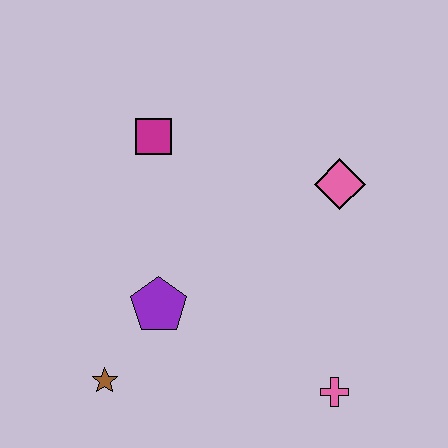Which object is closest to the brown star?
The purple pentagon is closest to the brown star.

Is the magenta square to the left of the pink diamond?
Yes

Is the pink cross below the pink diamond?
Yes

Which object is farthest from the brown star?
The pink diamond is farthest from the brown star.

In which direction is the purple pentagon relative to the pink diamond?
The purple pentagon is to the left of the pink diamond.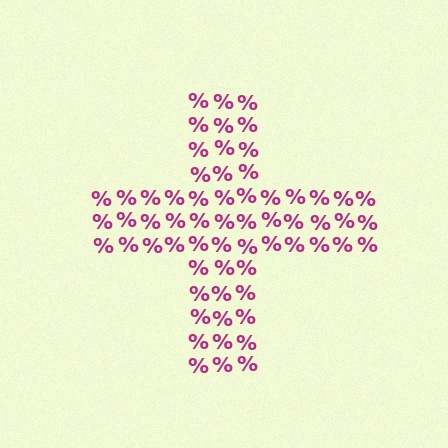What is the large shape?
The large shape is a cross.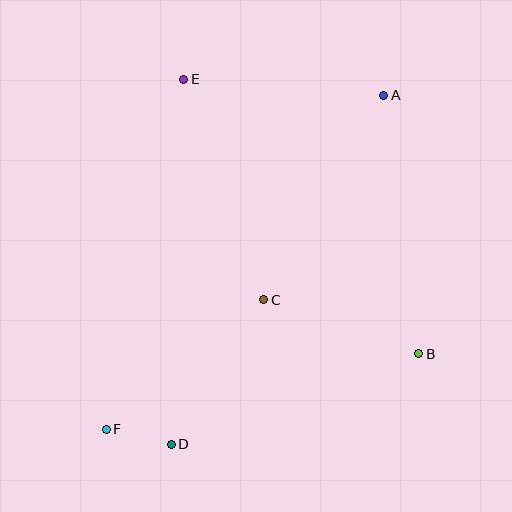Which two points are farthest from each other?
Points A and F are farthest from each other.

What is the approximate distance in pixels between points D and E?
The distance between D and E is approximately 365 pixels.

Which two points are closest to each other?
Points D and F are closest to each other.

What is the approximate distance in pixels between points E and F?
The distance between E and F is approximately 358 pixels.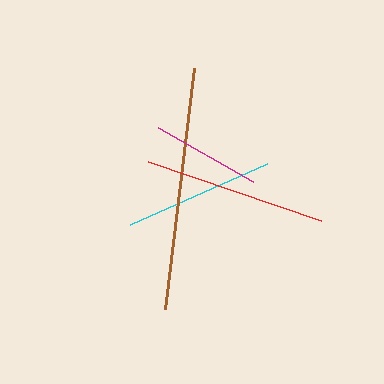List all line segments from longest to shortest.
From longest to shortest: brown, red, cyan, magenta.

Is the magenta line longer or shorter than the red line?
The red line is longer than the magenta line.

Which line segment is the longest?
The brown line is the longest at approximately 244 pixels.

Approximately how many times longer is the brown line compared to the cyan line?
The brown line is approximately 1.6 times the length of the cyan line.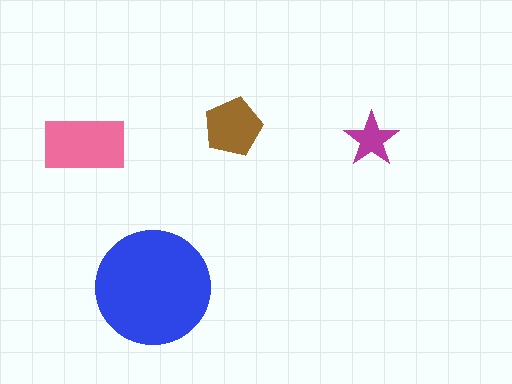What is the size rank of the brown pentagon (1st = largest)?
3rd.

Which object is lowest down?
The blue circle is bottommost.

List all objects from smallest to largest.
The magenta star, the brown pentagon, the pink rectangle, the blue circle.